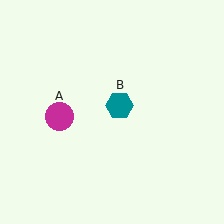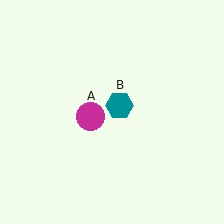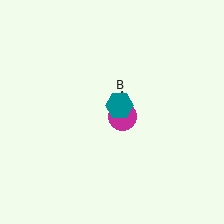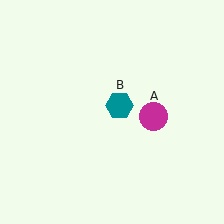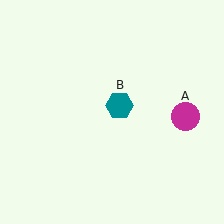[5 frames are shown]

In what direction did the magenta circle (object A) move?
The magenta circle (object A) moved right.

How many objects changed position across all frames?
1 object changed position: magenta circle (object A).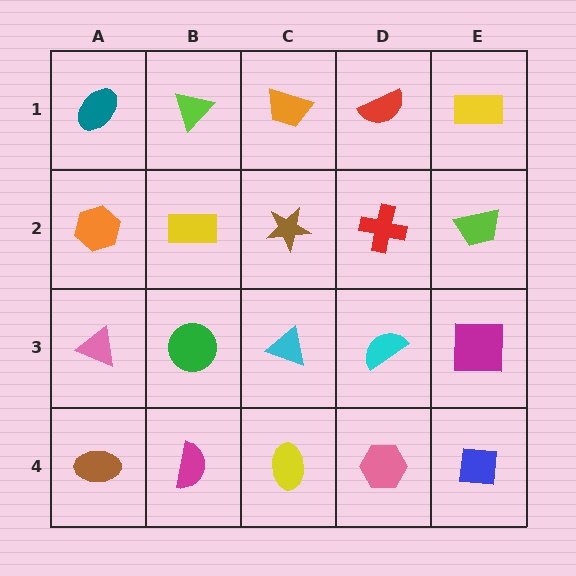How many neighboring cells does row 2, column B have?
4.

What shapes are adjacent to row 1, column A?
An orange hexagon (row 2, column A), a lime triangle (row 1, column B).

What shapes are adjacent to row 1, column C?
A brown star (row 2, column C), a lime triangle (row 1, column B), a red semicircle (row 1, column D).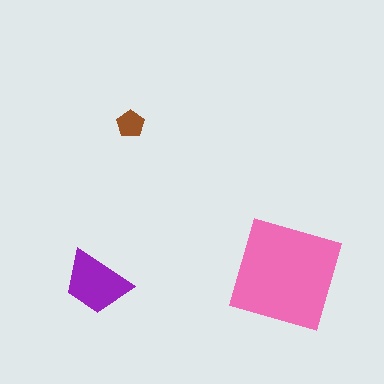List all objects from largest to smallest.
The pink diamond, the purple trapezoid, the brown pentagon.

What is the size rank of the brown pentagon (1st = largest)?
3rd.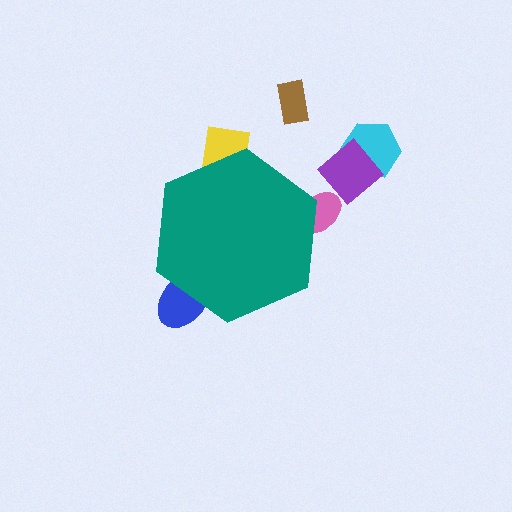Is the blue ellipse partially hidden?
Yes, the blue ellipse is partially hidden behind the teal hexagon.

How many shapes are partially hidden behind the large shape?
3 shapes are partially hidden.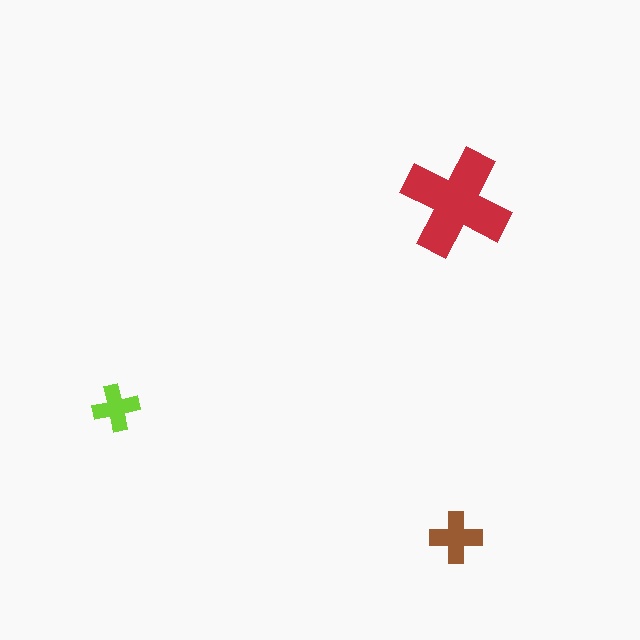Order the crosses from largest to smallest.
the red one, the brown one, the lime one.